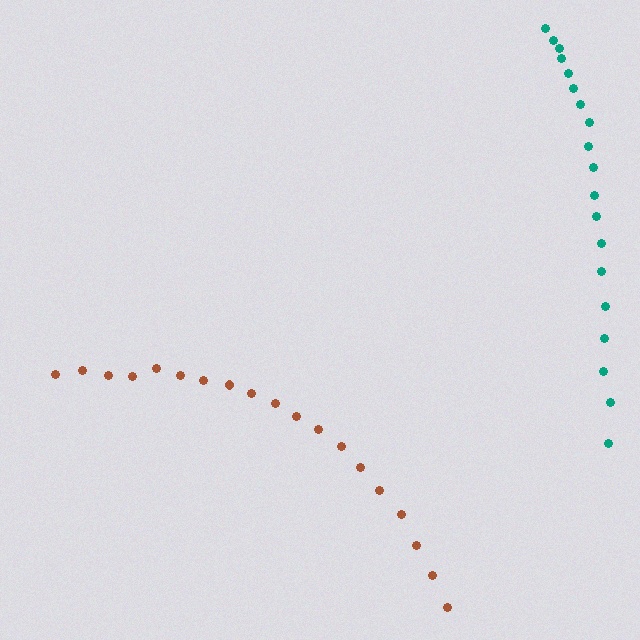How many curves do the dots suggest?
There are 2 distinct paths.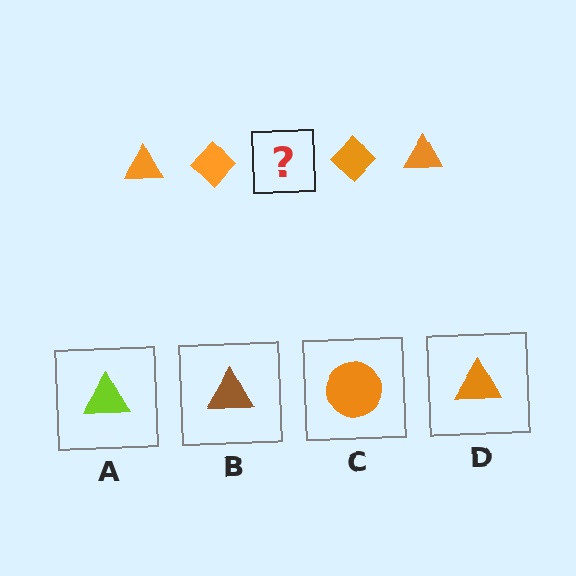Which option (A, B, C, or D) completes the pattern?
D.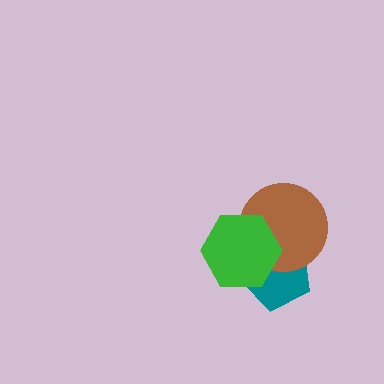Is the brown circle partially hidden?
Yes, it is partially covered by another shape.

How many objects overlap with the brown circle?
2 objects overlap with the brown circle.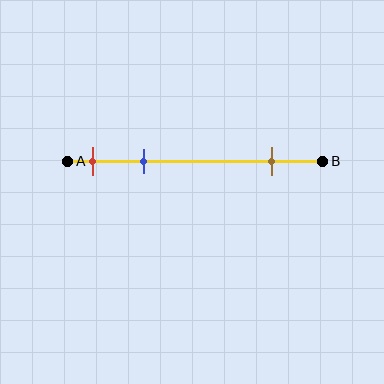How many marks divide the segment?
There are 3 marks dividing the segment.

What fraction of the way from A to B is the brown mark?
The brown mark is approximately 80% (0.8) of the way from A to B.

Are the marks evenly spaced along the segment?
No, the marks are not evenly spaced.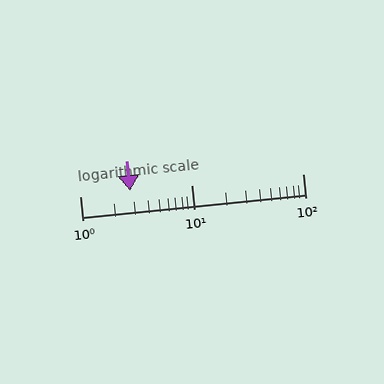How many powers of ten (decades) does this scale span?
The scale spans 2 decades, from 1 to 100.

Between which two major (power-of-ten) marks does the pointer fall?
The pointer is between 1 and 10.